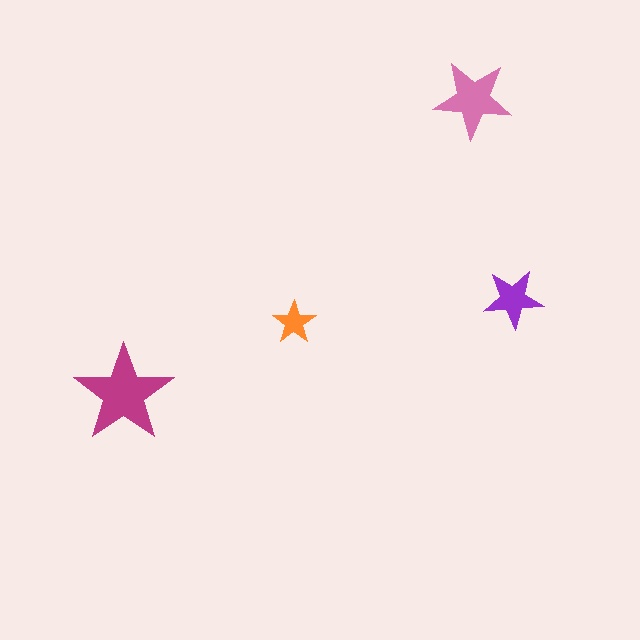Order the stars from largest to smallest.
the magenta one, the pink one, the purple one, the orange one.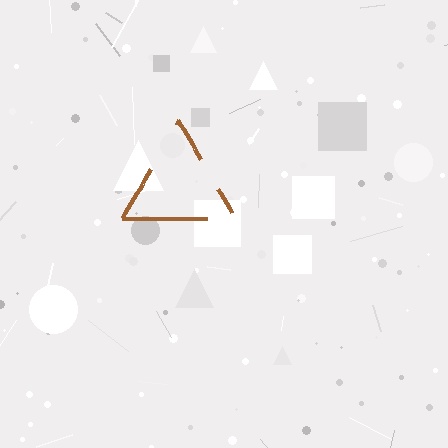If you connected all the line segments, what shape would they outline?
They would outline a triangle.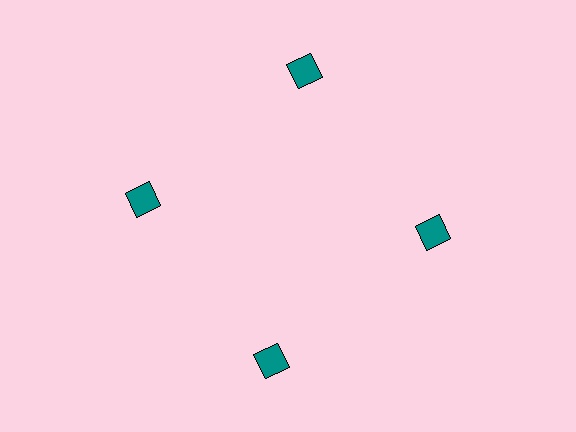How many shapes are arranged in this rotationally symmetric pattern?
There are 4 shapes, arranged in 4 groups of 1.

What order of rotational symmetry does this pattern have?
This pattern has 4-fold rotational symmetry.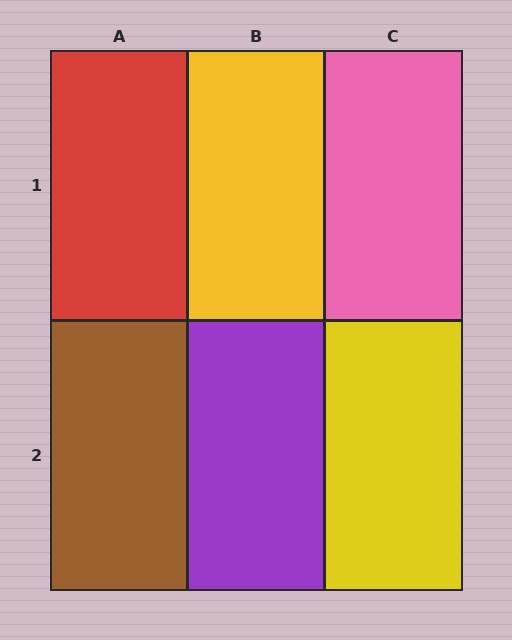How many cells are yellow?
2 cells are yellow.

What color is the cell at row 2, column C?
Yellow.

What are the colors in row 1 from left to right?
Red, yellow, pink.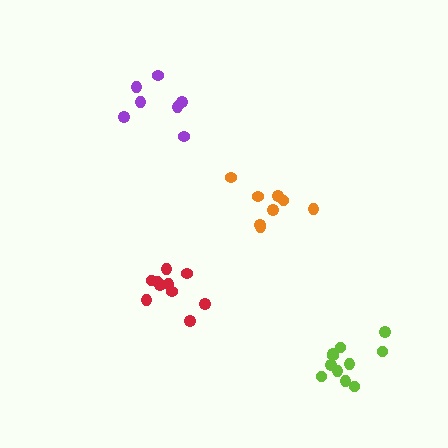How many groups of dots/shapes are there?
There are 4 groups.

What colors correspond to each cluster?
The clusters are colored: orange, red, purple, lime.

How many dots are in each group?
Group 1: 8 dots, Group 2: 10 dots, Group 3: 7 dots, Group 4: 11 dots (36 total).